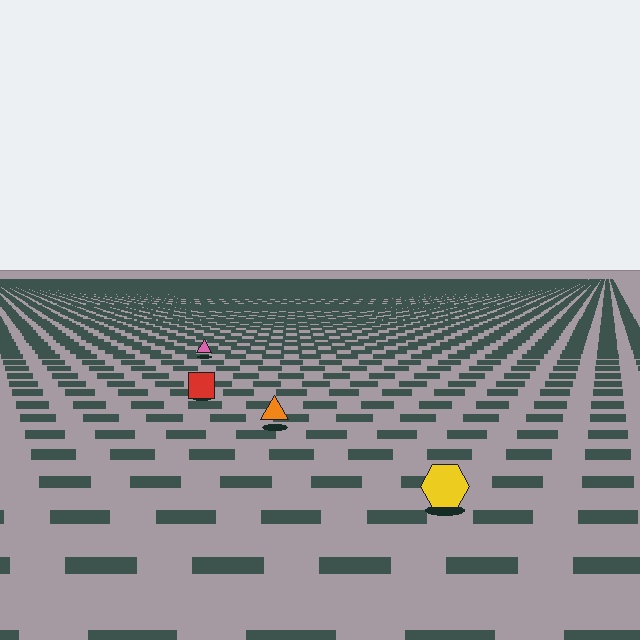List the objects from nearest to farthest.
From nearest to farthest: the yellow hexagon, the orange triangle, the red square, the pink triangle.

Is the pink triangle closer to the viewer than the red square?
No. The red square is closer — you can tell from the texture gradient: the ground texture is coarser near it.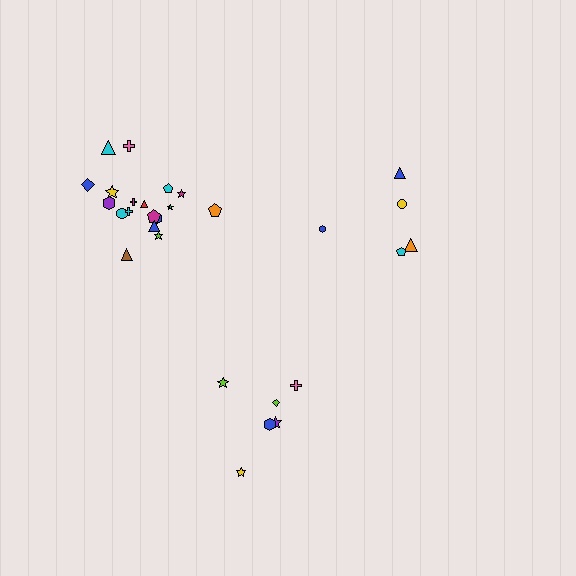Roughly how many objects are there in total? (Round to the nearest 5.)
Roughly 30 objects in total.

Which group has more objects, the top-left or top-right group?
The top-left group.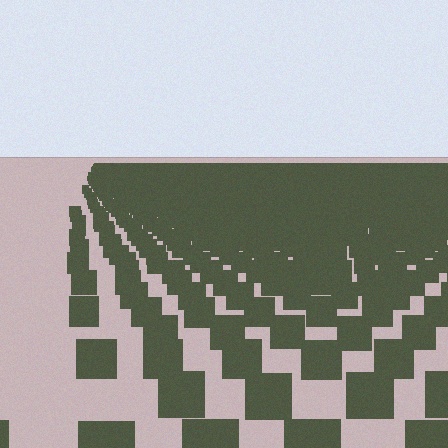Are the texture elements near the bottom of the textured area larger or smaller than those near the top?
Larger. Near the bottom, elements are closer to the viewer and appear at a bigger on-screen size.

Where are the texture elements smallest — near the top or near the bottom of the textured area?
Near the top.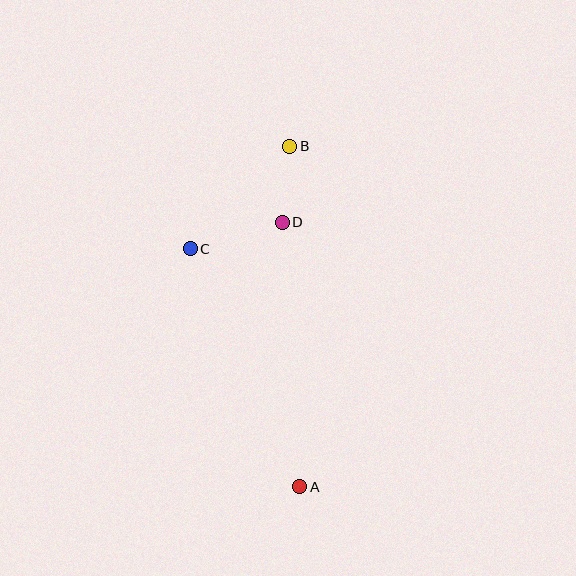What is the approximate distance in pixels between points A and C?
The distance between A and C is approximately 262 pixels.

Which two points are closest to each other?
Points B and D are closest to each other.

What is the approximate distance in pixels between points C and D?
The distance between C and D is approximately 96 pixels.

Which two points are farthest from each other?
Points A and B are farthest from each other.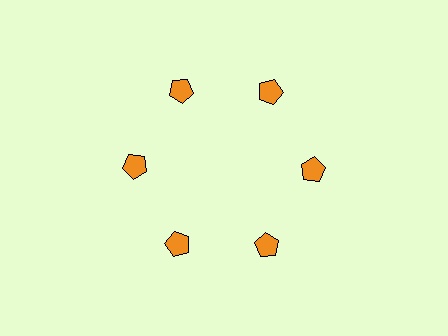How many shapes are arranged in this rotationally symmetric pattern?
There are 6 shapes, arranged in 6 groups of 1.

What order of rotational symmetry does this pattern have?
This pattern has 6-fold rotational symmetry.